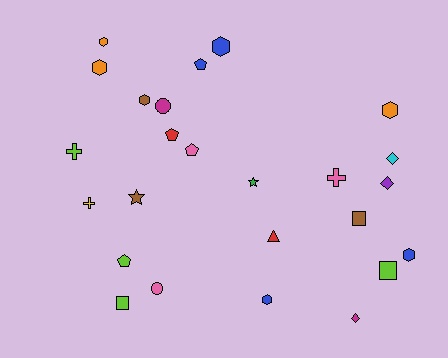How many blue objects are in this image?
There are 4 blue objects.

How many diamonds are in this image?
There are 3 diamonds.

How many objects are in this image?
There are 25 objects.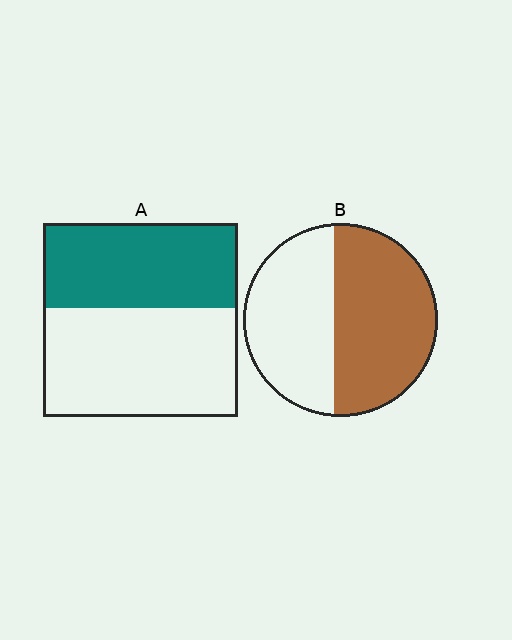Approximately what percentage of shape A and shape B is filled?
A is approximately 45% and B is approximately 55%.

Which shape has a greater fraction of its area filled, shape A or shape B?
Shape B.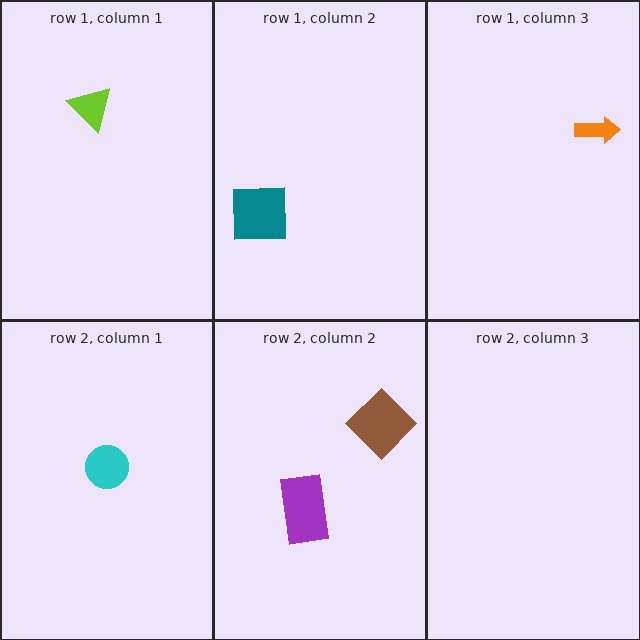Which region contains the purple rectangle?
The row 2, column 2 region.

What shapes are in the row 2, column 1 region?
The cyan circle.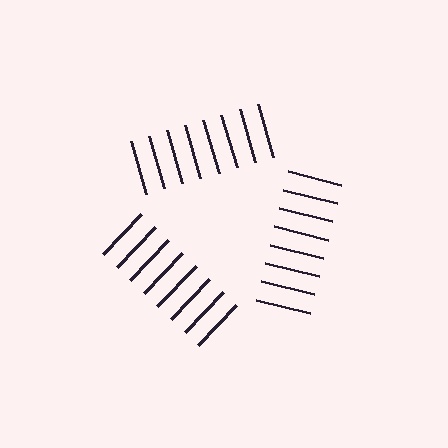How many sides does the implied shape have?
3 sides — the line-ends trace a triangle.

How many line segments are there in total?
24 — 8 along each of the 3 edges.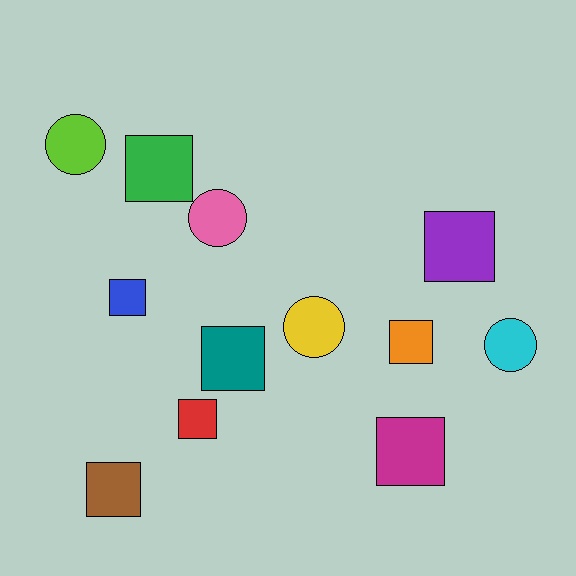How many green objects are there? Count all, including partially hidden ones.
There is 1 green object.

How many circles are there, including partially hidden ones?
There are 4 circles.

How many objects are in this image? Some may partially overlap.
There are 12 objects.